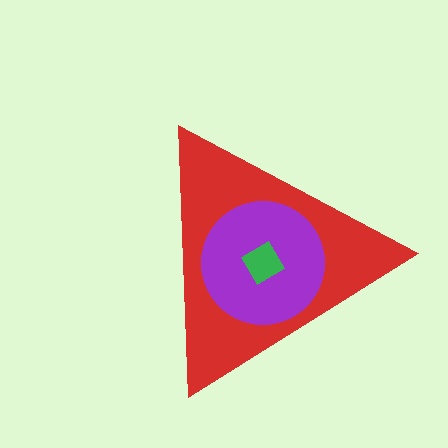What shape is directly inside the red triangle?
The purple circle.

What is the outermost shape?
The red triangle.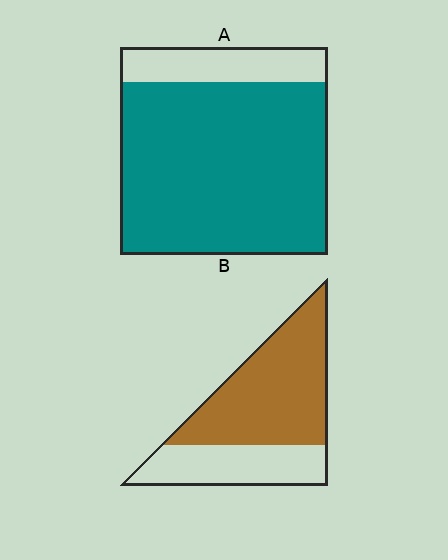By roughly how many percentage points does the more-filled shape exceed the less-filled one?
By roughly 20 percentage points (A over B).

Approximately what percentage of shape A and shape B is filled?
A is approximately 85% and B is approximately 65%.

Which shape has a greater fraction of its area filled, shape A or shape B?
Shape A.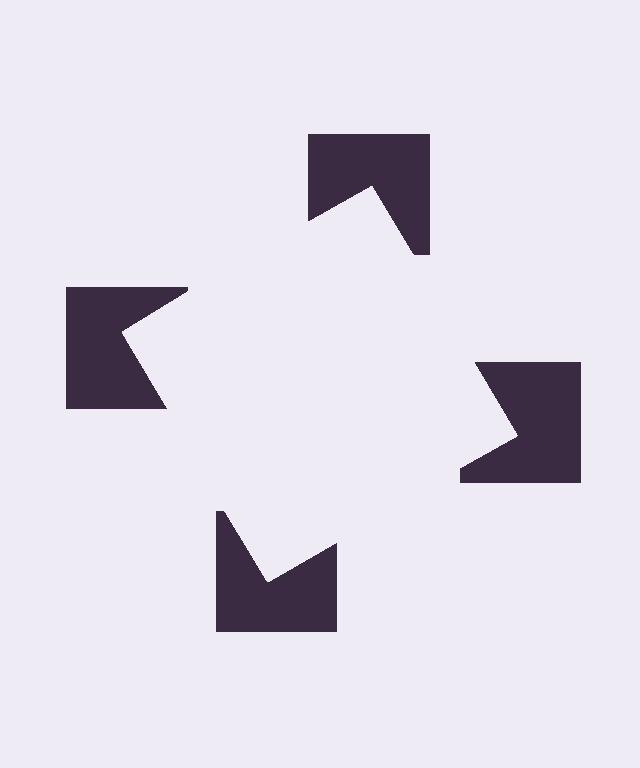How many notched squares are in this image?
There are 4 — one at each vertex of the illusory square.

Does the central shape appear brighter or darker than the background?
It typically appears slightly brighter than the background, even though no actual brightness change is drawn.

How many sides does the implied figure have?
4 sides.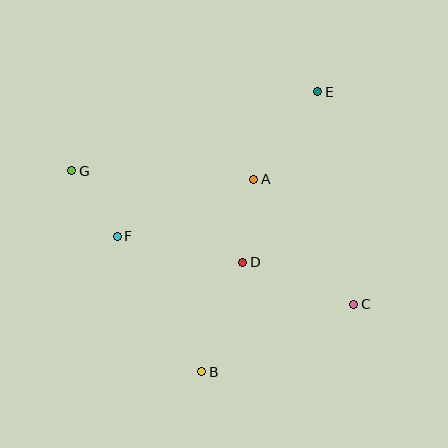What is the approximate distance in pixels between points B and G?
The distance between B and G is approximately 240 pixels.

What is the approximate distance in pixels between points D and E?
The distance between D and E is approximately 186 pixels.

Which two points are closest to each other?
Points F and G are closest to each other.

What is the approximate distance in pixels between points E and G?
The distance between E and G is approximately 258 pixels.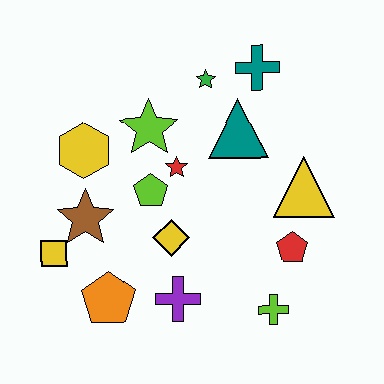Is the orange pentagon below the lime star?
Yes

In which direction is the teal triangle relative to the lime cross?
The teal triangle is above the lime cross.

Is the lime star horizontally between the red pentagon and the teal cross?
No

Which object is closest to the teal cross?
The green star is closest to the teal cross.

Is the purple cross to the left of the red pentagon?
Yes